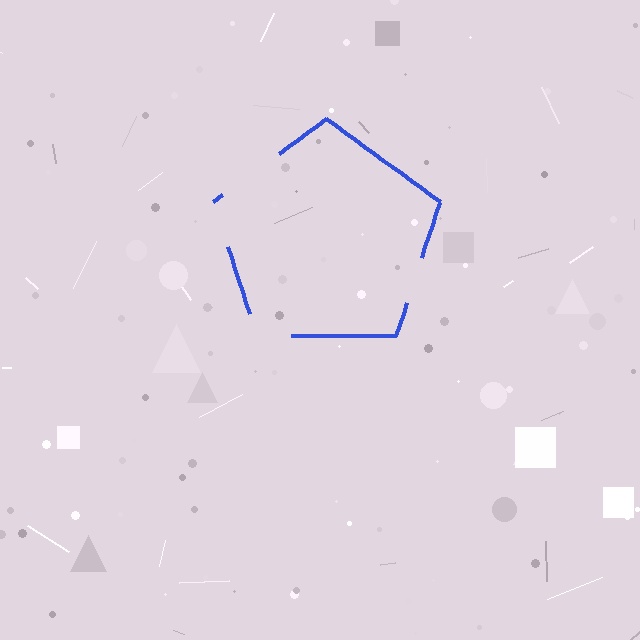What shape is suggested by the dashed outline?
The dashed outline suggests a pentagon.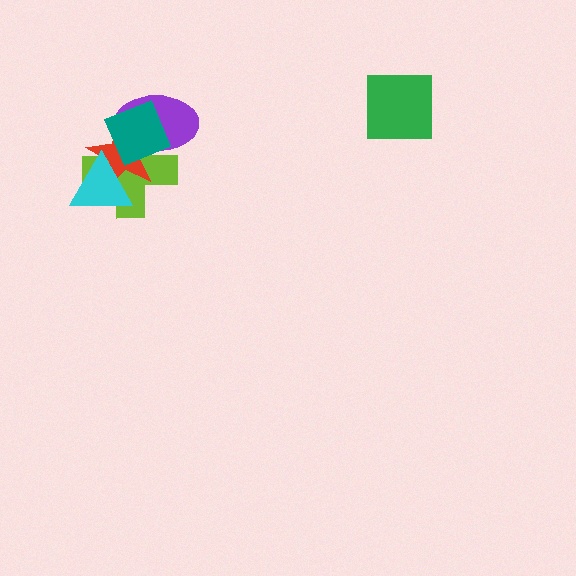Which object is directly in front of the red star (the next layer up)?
The cyan triangle is directly in front of the red star.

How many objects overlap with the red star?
4 objects overlap with the red star.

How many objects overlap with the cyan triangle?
2 objects overlap with the cyan triangle.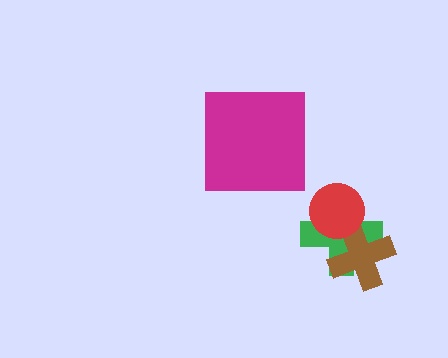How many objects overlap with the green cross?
2 objects overlap with the green cross.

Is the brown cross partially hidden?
Yes, it is partially covered by another shape.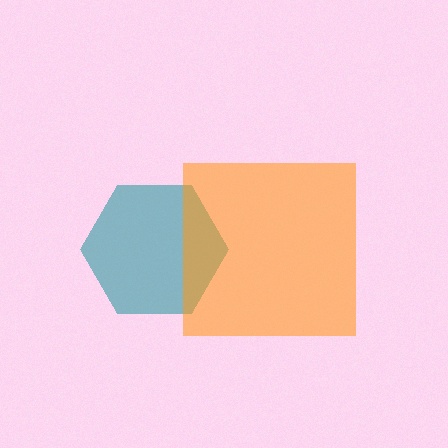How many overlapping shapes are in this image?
There are 2 overlapping shapes in the image.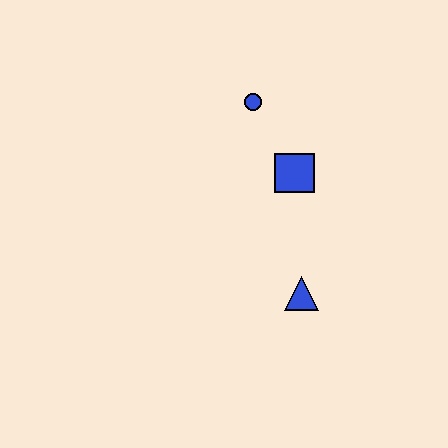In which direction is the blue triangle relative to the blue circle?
The blue triangle is below the blue circle.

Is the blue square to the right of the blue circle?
Yes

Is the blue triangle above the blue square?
No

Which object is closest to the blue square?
The blue circle is closest to the blue square.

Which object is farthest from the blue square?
The blue triangle is farthest from the blue square.